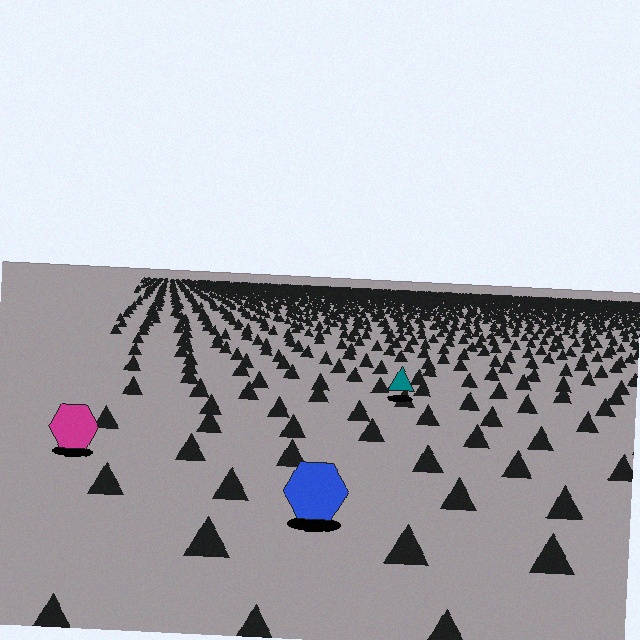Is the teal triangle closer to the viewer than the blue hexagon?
No. The blue hexagon is closer — you can tell from the texture gradient: the ground texture is coarser near it.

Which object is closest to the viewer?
The blue hexagon is closest. The texture marks near it are larger and more spread out.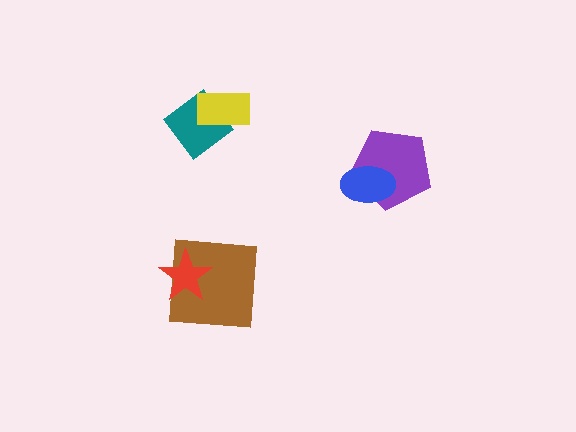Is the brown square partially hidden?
Yes, it is partially covered by another shape.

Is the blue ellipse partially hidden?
No, no other shape covers it.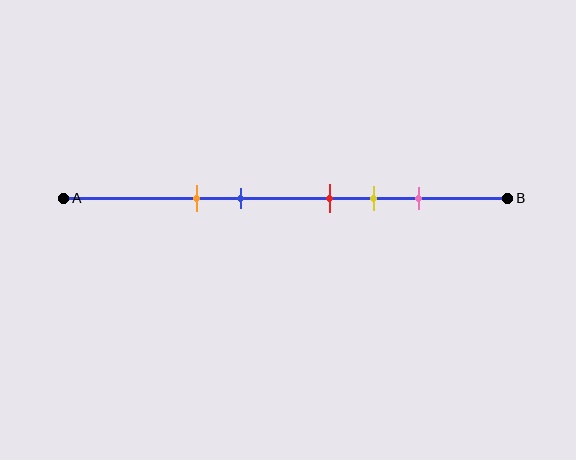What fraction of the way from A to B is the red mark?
The red mark is approximately 60% (0.6) of the way from A to B.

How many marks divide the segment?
There are 5 marks dividing the segment.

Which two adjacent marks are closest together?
The red and yellow marks are the closest adjacent pair.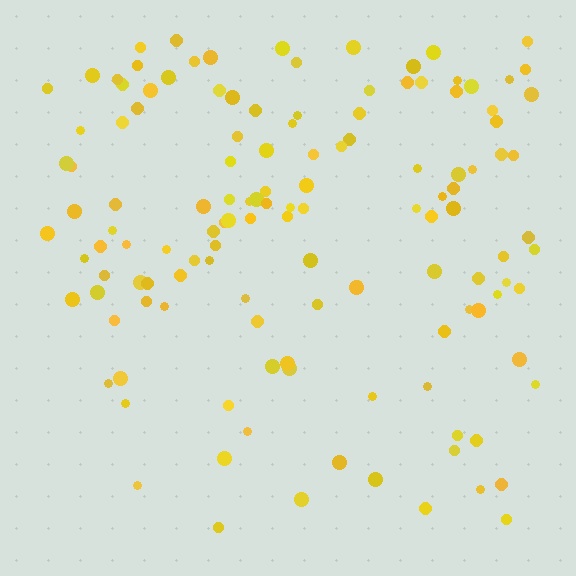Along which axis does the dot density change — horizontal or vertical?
Vertical.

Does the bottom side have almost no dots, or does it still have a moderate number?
Still a moderate number, just noticeably fewer than the top.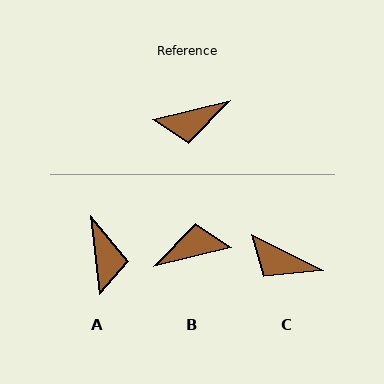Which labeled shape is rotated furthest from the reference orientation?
B, about 179 degrees away.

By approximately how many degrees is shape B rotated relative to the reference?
Approximately 179 degrees clockwise.